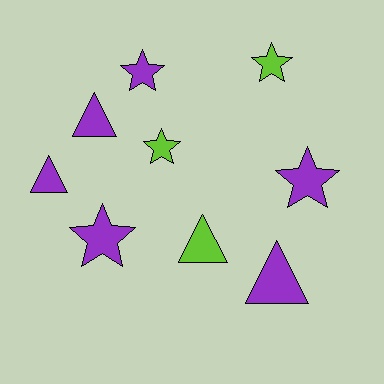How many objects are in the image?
There are 9 objects.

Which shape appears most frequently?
Star, with 5 objects.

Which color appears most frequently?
Purple, with 6 objects.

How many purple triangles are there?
There are 3 purple triangles.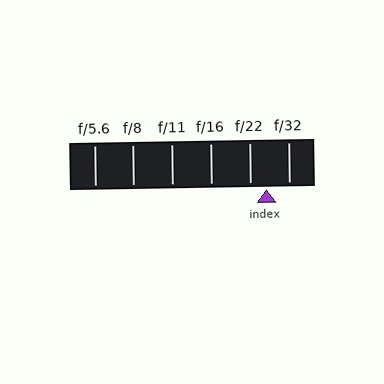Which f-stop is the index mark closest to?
The index mark is closest to f/22.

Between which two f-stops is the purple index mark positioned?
The index mark is between f/22 and f/32.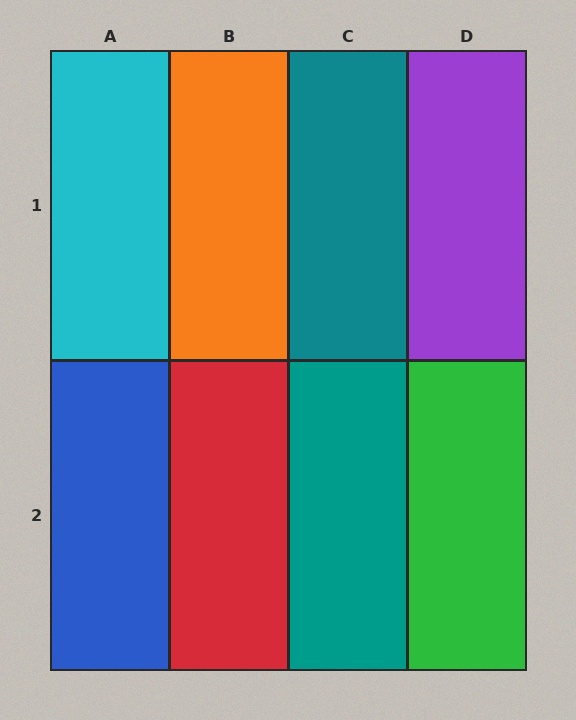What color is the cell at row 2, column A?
Blue.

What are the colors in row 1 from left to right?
Cyan, orange, teal, purple.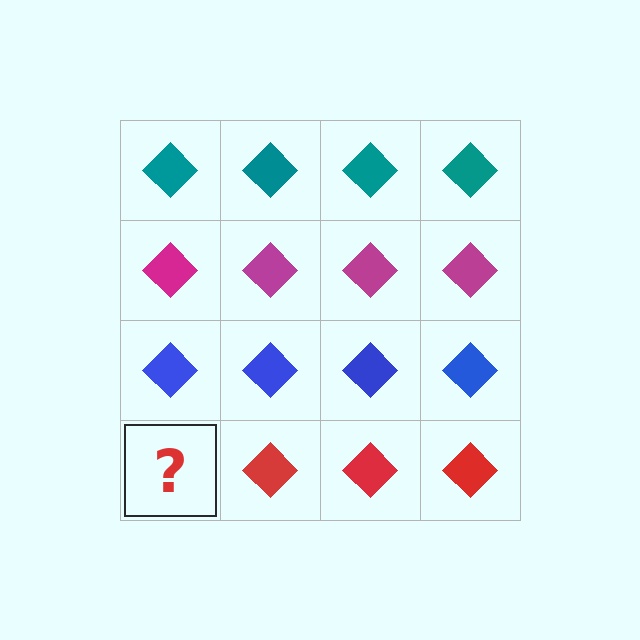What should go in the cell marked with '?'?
The missing cell should contain a red diamond.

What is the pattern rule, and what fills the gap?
The rule is that each row has a consistent color. The gap should be filled with a red diamond.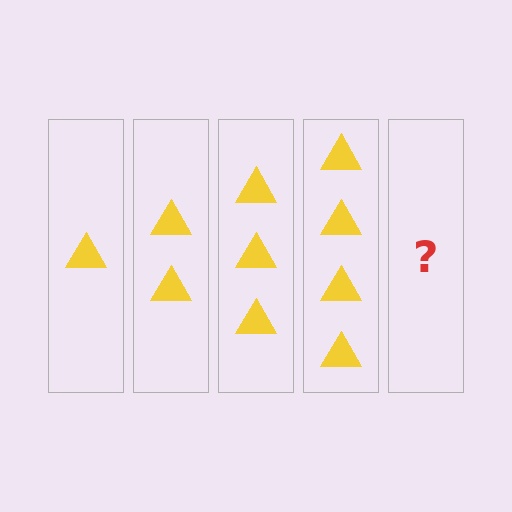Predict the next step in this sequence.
The next step is 5 triangles.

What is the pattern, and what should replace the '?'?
The pattern is that each step adds one more triangle. The '?' should be 5 triangles.